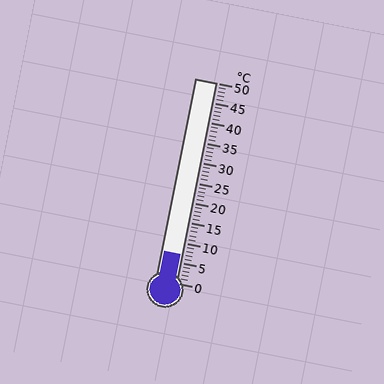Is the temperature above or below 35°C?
The temperature is below 35°C.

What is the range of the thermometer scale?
The thermometer scale ranges from 0°C to 50°C.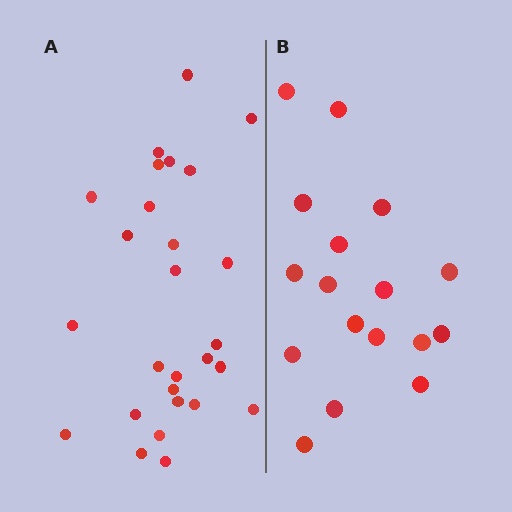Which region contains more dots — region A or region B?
Region A (the left region) has more dots.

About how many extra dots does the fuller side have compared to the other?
Region A has roughly 10 or so more dots than region B.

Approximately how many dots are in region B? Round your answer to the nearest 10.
About 20 dots. (The exact count is 17, which rounds to 20.)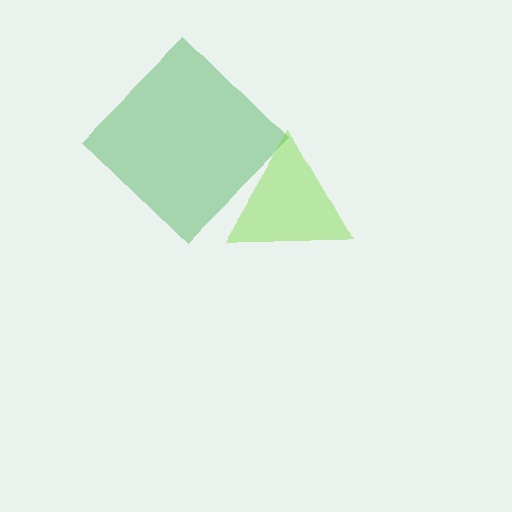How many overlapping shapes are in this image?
There are 2 overlapping shapes in the image.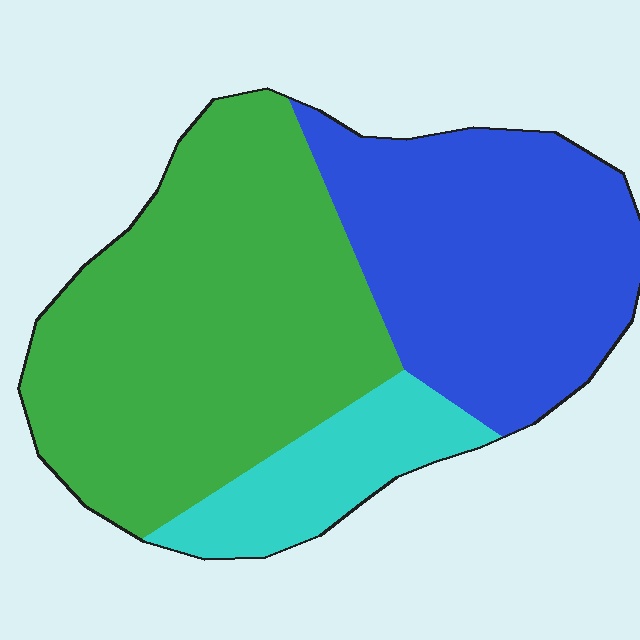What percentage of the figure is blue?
Blue takes up about three eighths (3/8) of the figure.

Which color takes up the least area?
Cyan, at roughly 15%.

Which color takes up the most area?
Green, at roughly 50%.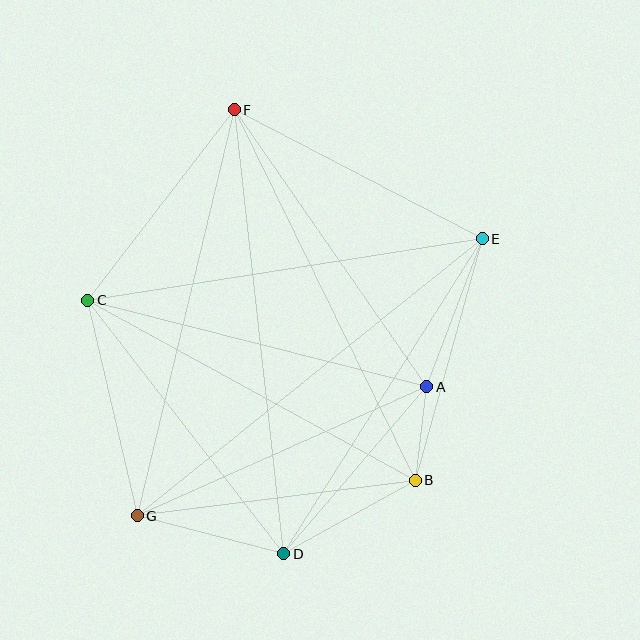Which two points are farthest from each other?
Points D and F are farthest from each other.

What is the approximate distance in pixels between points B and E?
The distance between B and E is approximately 251 pixels.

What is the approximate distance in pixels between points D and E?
The distance between D and E is approximately 372 pixels.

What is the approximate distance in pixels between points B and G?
The distance between B and G is approximately 280 pixels.